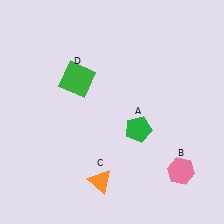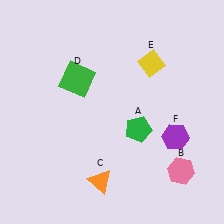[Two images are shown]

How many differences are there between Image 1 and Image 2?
There are 2 differences between the two images.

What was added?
A yellow diamond (E), a purple hexagon (F) were added in Image 2.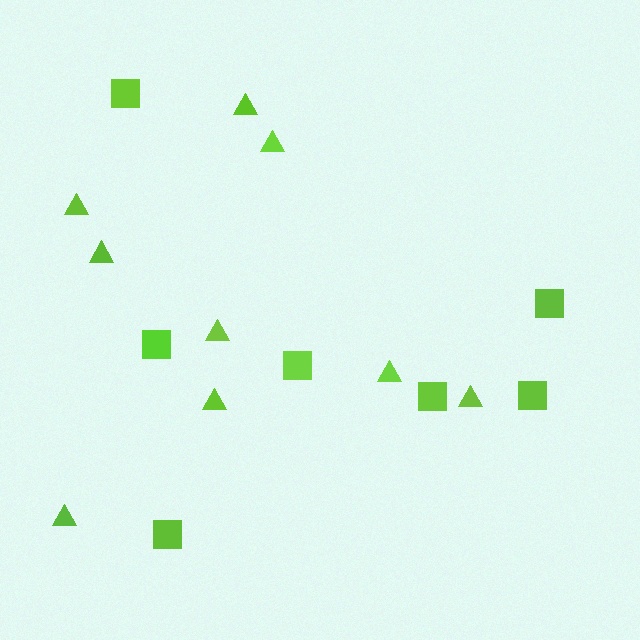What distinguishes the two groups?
There are 2 groups: one group of triangles (9) and one group of squares (7).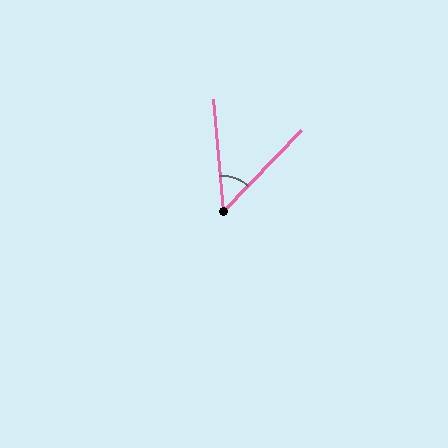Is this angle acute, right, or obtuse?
It is acute.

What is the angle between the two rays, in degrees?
Approximately 49 degrees.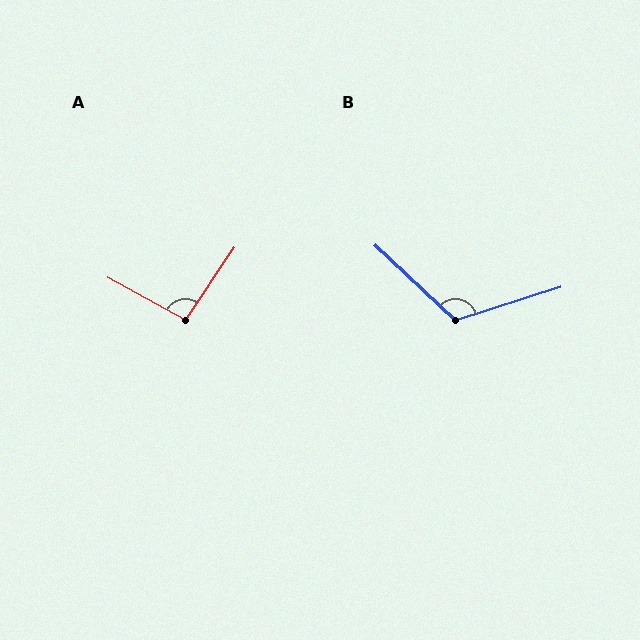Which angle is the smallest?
A, at approximately 95 degrees.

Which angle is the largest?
B, at approximately 119 degrees.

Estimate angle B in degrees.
Approximately 119 degrees.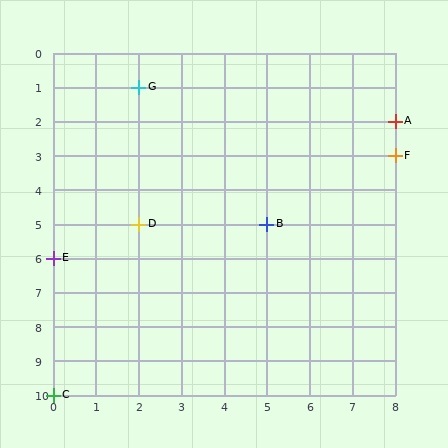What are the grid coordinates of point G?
Point G is at grid coordinates (2, 1).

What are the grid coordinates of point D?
Point D is at grid coordinates (2, 5).